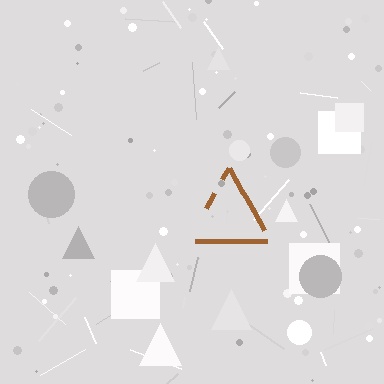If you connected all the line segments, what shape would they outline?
They would outline a triangle.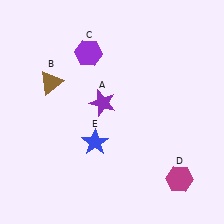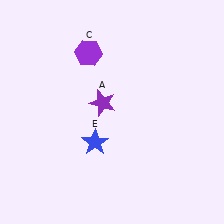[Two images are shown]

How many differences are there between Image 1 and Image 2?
There are 2 differences between the two images.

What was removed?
The magenta hexagon (D), the brown triangle (B) were removed in Image 2.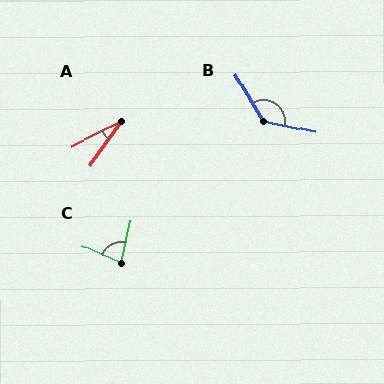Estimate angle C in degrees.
Approximately 80 degrees.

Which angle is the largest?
B, at approximately 134 degrees.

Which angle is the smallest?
A, at approximately 29 degrees.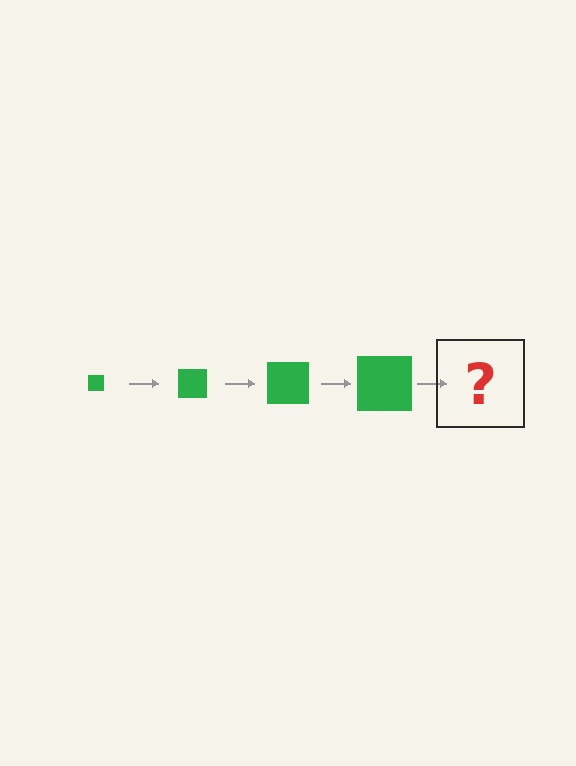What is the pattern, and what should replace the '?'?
The pattern is that the square gets progressively larger each step. The '?' should be a green square, larger than the previous one.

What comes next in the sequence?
The next element should be a green square, larger than the previous one.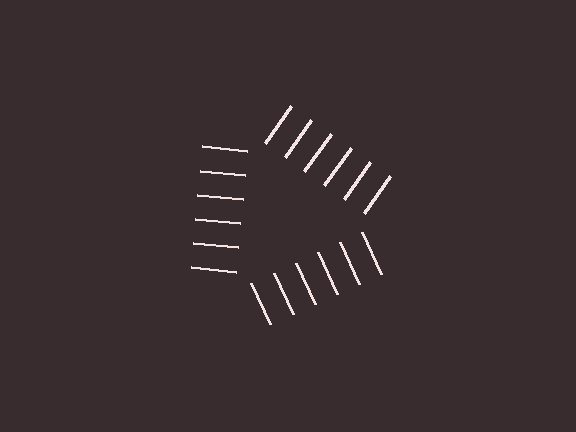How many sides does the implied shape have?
3 sides — the line-ends trace a triangle.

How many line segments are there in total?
18 — 6 along each of the 3 edges.